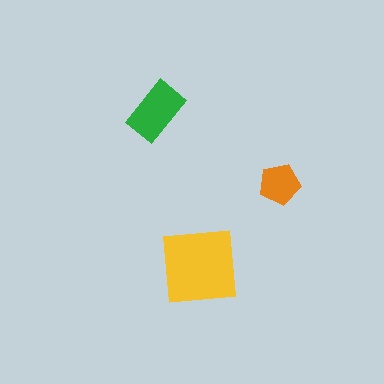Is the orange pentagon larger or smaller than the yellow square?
Smaller.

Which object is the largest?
The yellow square.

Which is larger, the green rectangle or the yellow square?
The yellow square.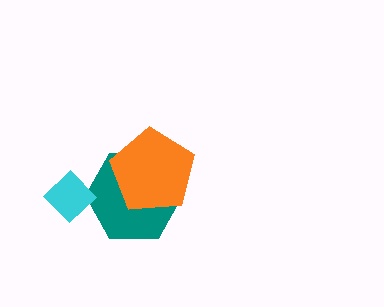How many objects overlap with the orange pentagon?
1 object overlaps with the orange pentagon.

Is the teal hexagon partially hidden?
Yes, it is partially covered by another shape.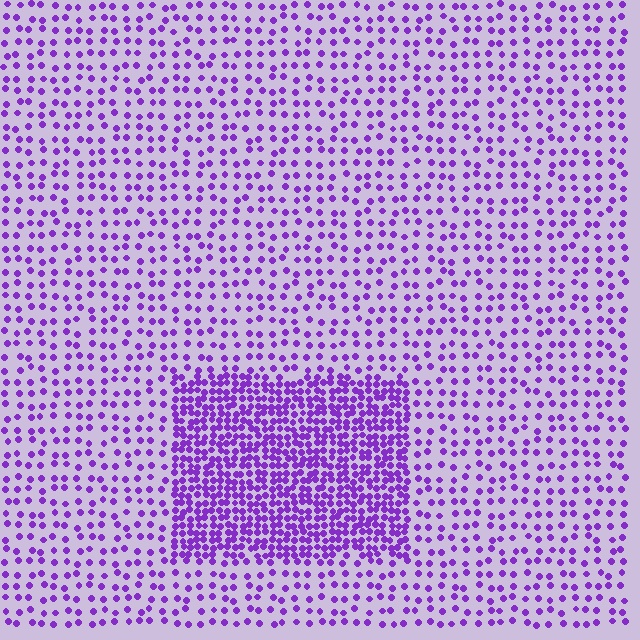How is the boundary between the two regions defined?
The boundary is defined by a change in element density (approximately 2.6x ratio). All elements are the same color, size, and shape.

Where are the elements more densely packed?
The elements are more densely packed inside the rectangle boundary.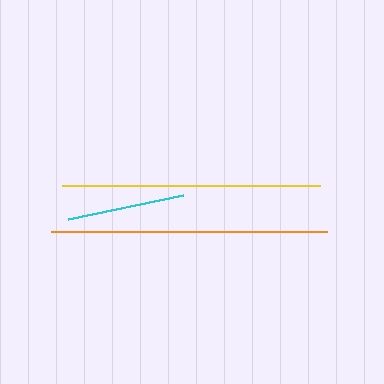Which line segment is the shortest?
The cyan line is the shortest at approximately 118 pixels.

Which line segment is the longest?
The orange line is the longest at approximately 276 pixels.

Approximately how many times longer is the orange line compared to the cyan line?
The orange line is approximately 2.3 times the length of the cyan line.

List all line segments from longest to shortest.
From longest to shortest: orange, yellow, cyan.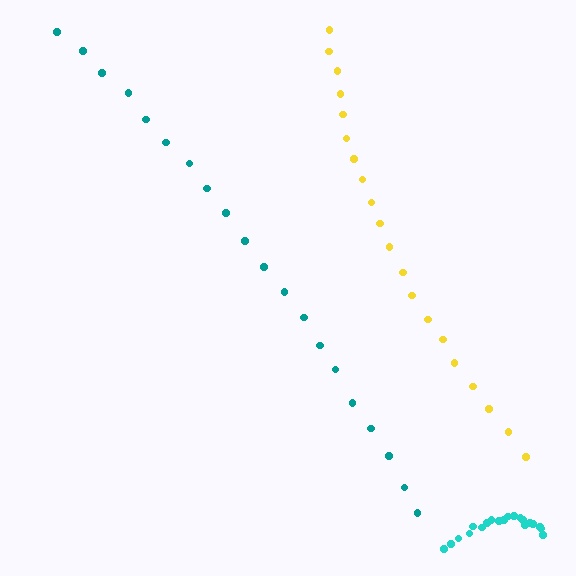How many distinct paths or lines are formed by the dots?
There are 3 distinct paths.